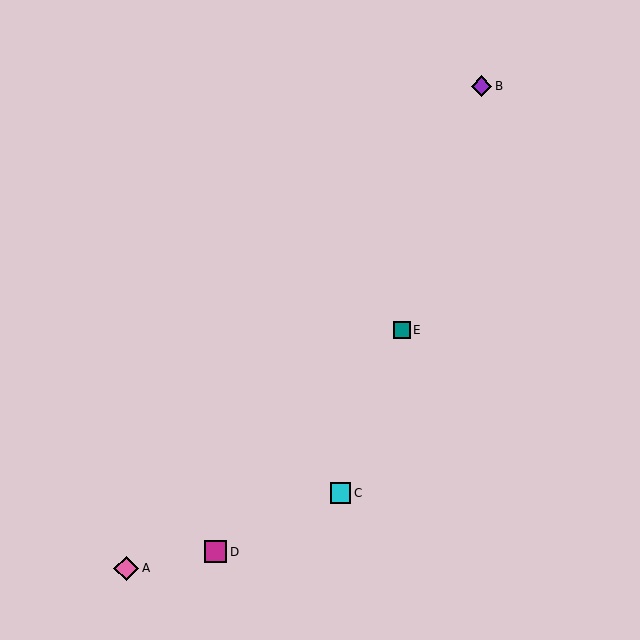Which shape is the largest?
The pink diamond (labeled A) is the largest.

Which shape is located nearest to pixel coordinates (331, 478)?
The cyan square (labeled C) at (340, 493) is nearest to that location.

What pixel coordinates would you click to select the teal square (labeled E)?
Click at (402, 330) to select the teal square E.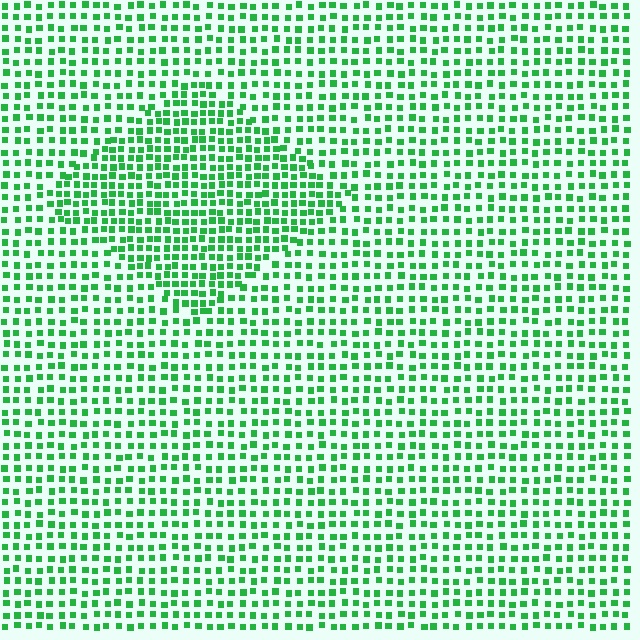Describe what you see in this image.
The image contains small green elements arranged at two different densities. A diamond-shaped region is visible where the elements are more densely packed than the surrounding area.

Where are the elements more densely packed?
The elements are more densely packed inside the diamond boundary.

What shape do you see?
I see a diamond.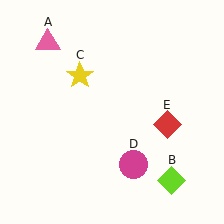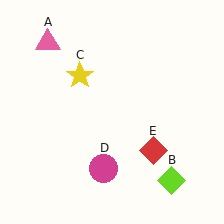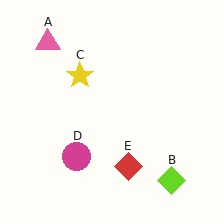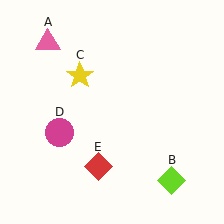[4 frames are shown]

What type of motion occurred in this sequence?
The magenta circle (object D), red diamond (object E) rotated clockwise around the center of the scene.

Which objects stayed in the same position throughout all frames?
Pink triangle (object A) and lime diamond (object B) and yellow star (object C) remained stationary.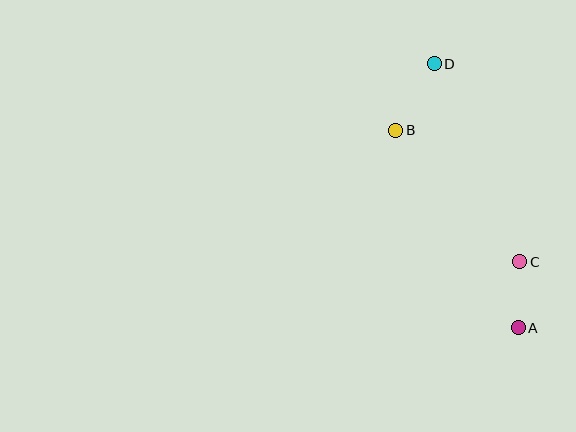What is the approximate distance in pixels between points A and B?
The distance between A and B is approximately 232 pixels.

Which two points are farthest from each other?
Points A and D are farthest from each other.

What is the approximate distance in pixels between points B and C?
The distance between B and C is approximately 181 pixels.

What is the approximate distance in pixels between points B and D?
The distance between B and D is approximately 77 pixels.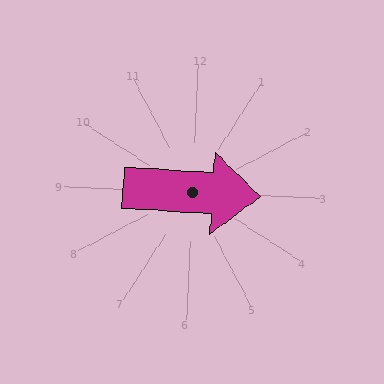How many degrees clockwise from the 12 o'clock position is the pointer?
Approximately 91 degrees.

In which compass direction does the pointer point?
East.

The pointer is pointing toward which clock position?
Roughly 3 o'clock.